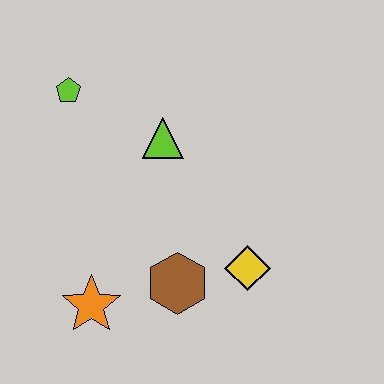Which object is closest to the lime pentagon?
The lime triangle is closest to the lime pentagon.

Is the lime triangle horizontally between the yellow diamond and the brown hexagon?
No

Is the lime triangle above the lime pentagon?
No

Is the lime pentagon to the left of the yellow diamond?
Yes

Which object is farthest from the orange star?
The lime pentagon is farthest from the orange star.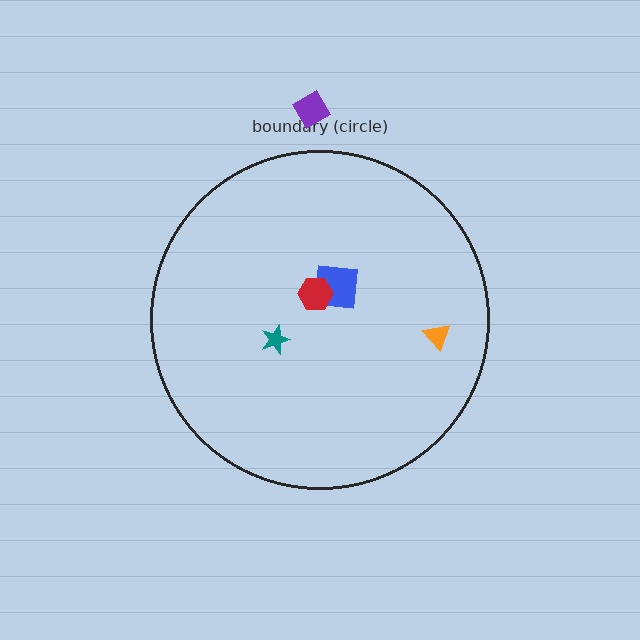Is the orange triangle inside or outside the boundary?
Inside.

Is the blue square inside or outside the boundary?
Inside.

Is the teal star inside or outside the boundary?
Inside.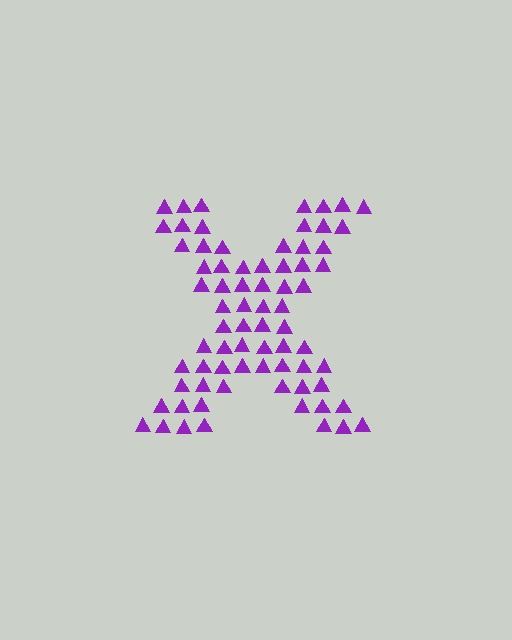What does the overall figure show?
The overall figure shows the letter X.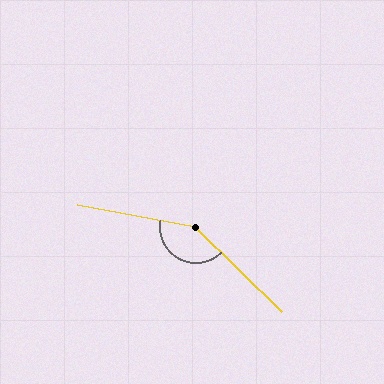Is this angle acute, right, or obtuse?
It is obtuse.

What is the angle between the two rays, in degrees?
Approximately 146 degrees.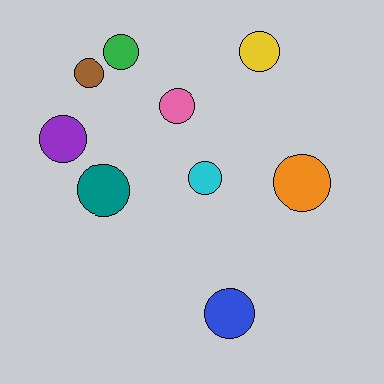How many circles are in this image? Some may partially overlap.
There are 9 circles.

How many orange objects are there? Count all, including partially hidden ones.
There is 1 orange object.